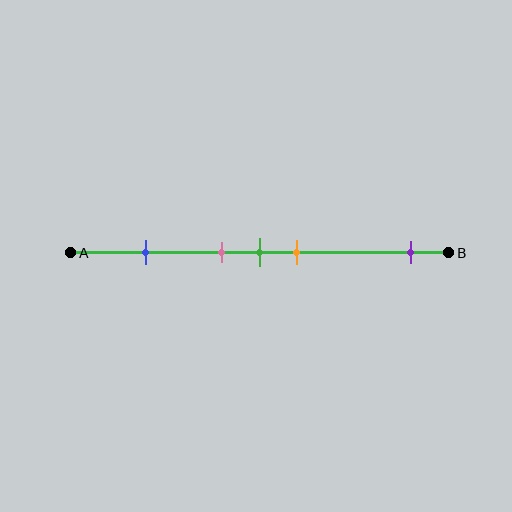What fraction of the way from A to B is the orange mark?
The orange mark is approximately 60% (0.6) of the way from A to B.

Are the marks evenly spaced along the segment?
No, the marks are not evenly spaced.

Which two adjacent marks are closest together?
The pink and green marks are the closest adjacent pair.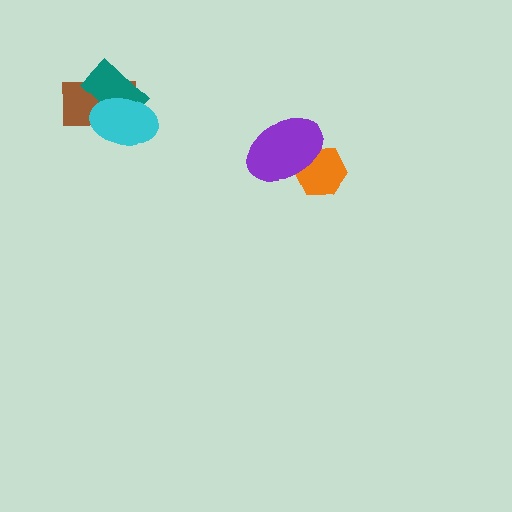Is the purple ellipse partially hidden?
No, no other shape covers it.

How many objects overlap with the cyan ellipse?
2 objects overlap with the cyan ellipse.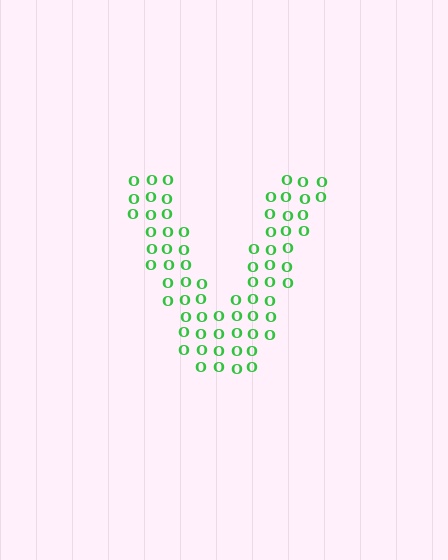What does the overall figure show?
The overall figure shows the letter V.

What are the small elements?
The small elements are letter O's.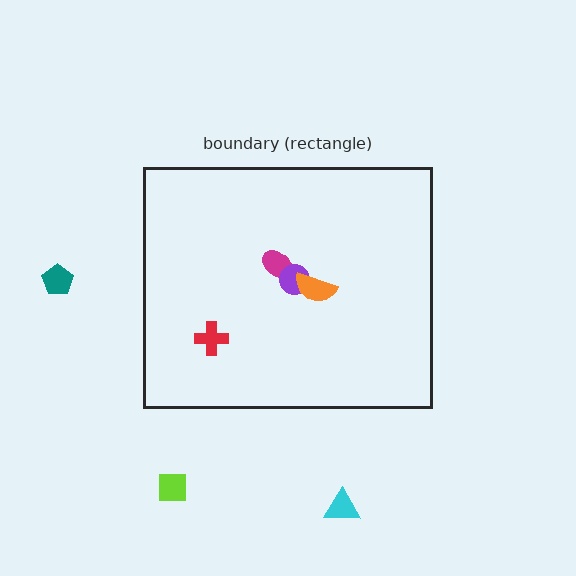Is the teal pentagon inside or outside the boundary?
Outside.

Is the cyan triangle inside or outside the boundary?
Outside.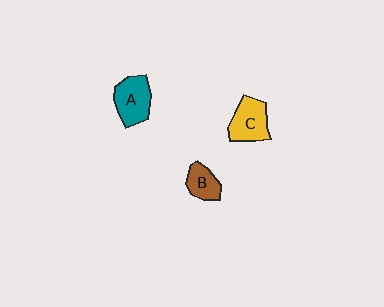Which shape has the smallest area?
Shape B (brown).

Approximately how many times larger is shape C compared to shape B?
Approximately 1.5 times.